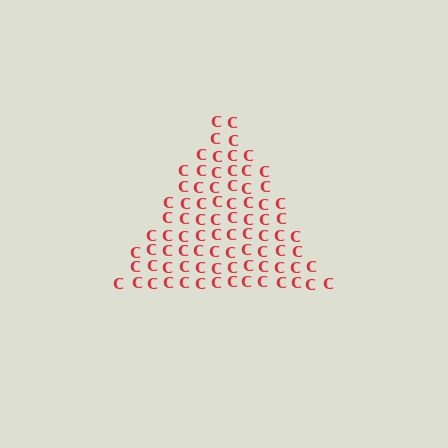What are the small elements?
The small elements are letter C's.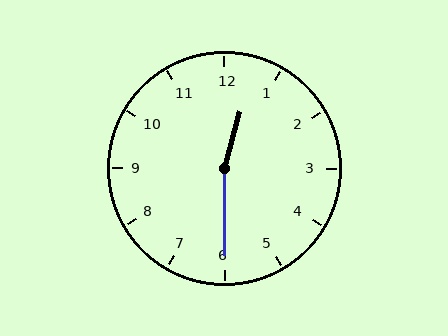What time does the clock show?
12:30.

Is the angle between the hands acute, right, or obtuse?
It is obtuse.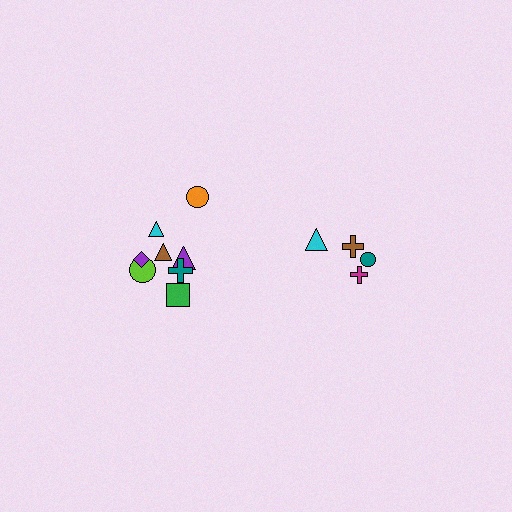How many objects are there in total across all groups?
There are 12 objects.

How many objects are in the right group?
There are 4 objects.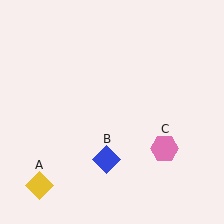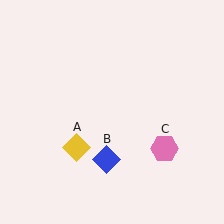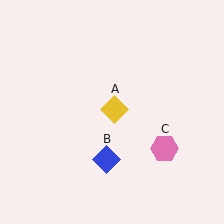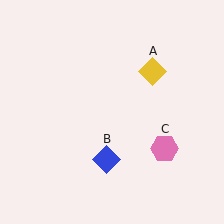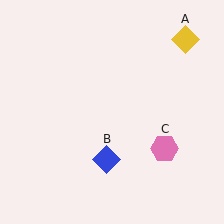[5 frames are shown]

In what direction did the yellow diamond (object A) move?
The yellow diamond (object A) moved up and to the right.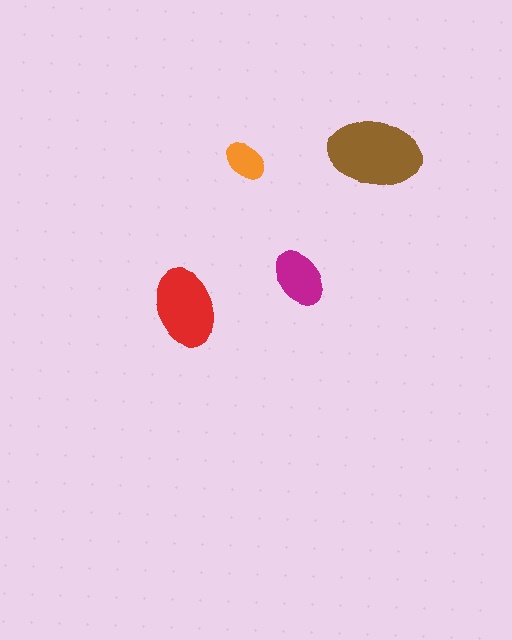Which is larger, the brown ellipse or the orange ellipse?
The brown one.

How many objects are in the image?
There are 4 objects in the image.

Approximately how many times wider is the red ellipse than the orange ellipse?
About 2 times wider.